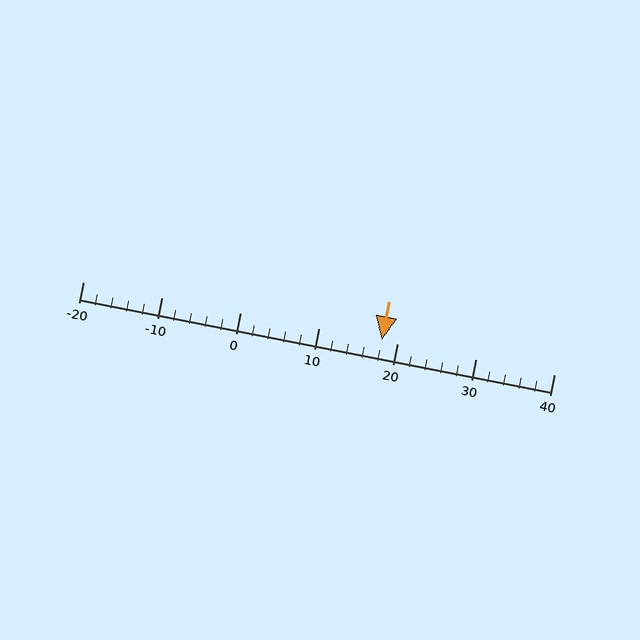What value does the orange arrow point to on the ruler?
The orange arrow points to approximately 18.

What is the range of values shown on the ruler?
The ruler shows values from -20 to 40.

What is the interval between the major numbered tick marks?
The major tick marks are spaced 10 units apart.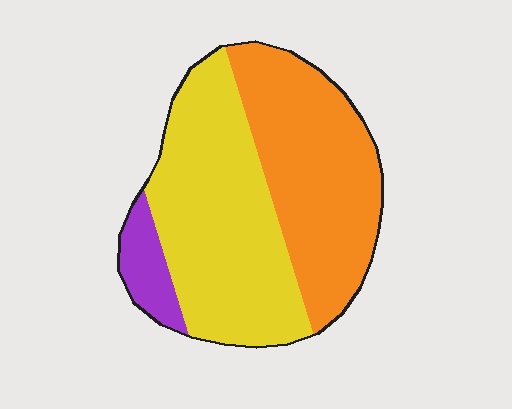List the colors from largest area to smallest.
From largest to smallest: yellow, orange, purple.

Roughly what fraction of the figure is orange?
Orange covers about 45% of the figure.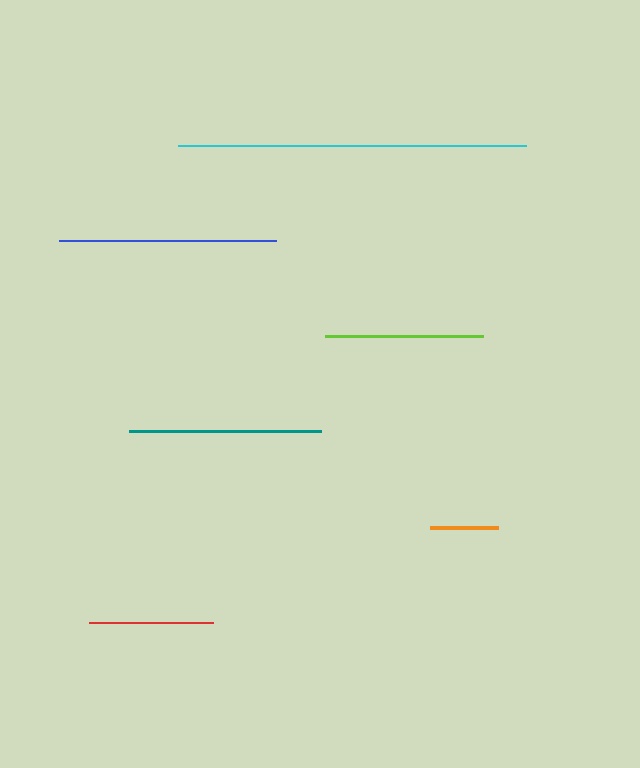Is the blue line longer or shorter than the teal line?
The blue line is longer than the teal line.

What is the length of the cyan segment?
The cyan segment is approximately 348 pixels long.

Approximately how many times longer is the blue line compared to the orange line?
The blue line is approximately 3.2 times the length of the orange line.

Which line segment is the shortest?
The orange line is the shortest at approximately 68 pixels.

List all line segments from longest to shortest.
From longest to shortest: cyan, blue, teal, lime, red, orange.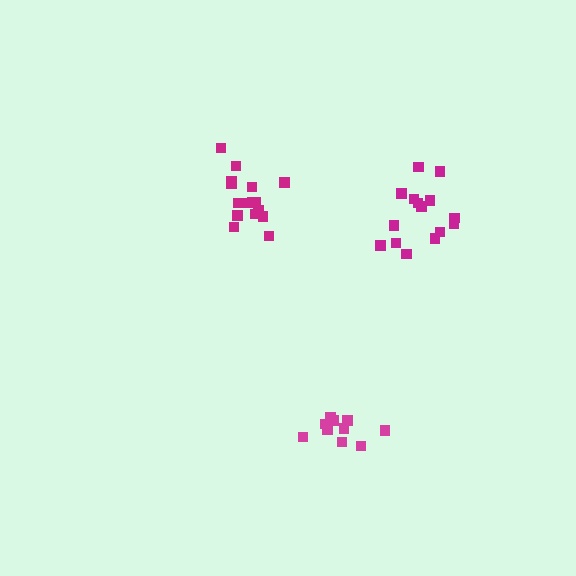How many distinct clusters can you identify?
There are 3 distinct clusters.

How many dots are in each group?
Group 1: 15 dots, Group 2: 16 dots, Group 3: 10 dots (41 total).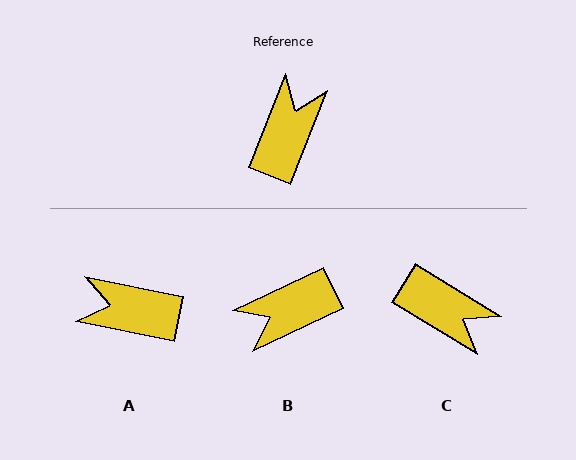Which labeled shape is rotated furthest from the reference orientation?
B, about 137 degrees away.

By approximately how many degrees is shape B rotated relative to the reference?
Approximately 137 degrees counter-clockwise.